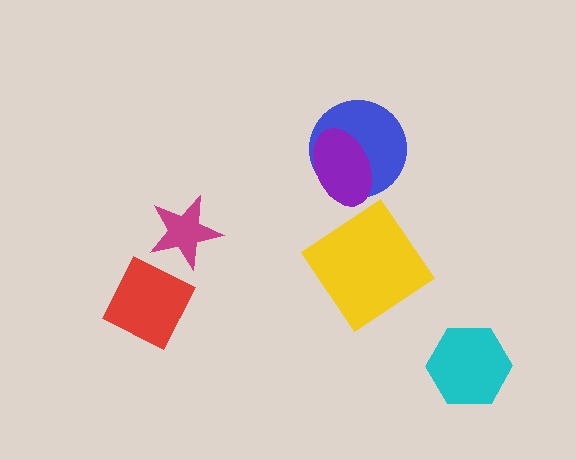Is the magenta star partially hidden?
Yes, it is partially covered by another shape.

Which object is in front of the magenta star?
The red diamond is in front of the magenta star.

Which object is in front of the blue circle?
The purple ellipse is in front of the blue circle.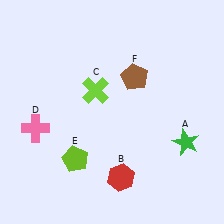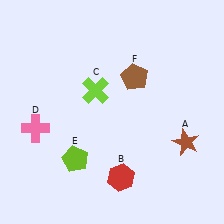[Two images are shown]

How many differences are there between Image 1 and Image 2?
There is 1 difference between the two images.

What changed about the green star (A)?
In Image 1, A is green. In Image 2, it changed to brown.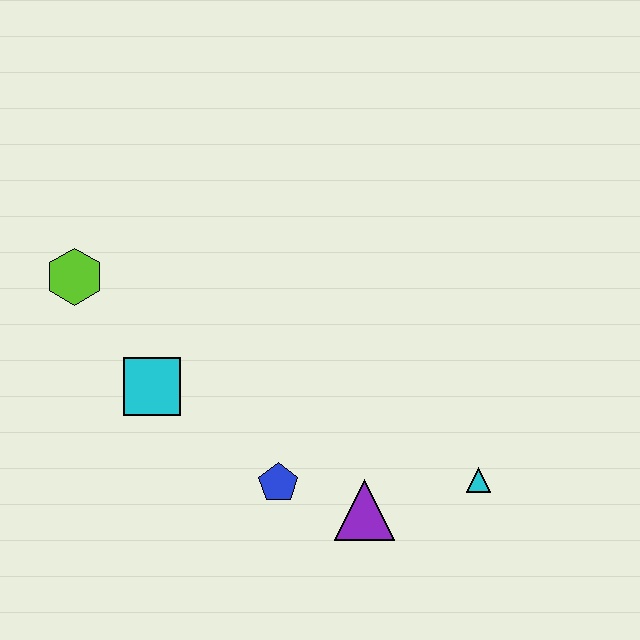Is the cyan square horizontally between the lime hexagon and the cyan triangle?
Yes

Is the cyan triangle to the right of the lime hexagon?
Yes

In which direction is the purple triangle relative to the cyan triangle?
The purple triangle is to the left of the cyan triangle.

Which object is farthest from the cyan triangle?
The lime hexagon is farthest from the cyan triangle.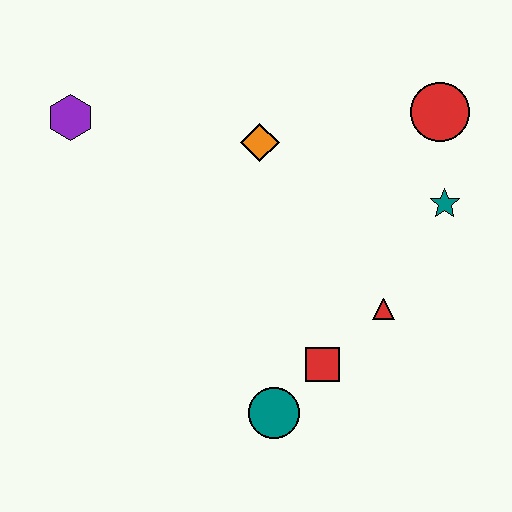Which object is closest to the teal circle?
The red square is closest to the teal circle.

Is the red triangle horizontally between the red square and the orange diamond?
No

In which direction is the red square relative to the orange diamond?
The red square is below the orange diamond.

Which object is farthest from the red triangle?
The purple hexagon is farthest from the red triangle.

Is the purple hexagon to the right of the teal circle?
No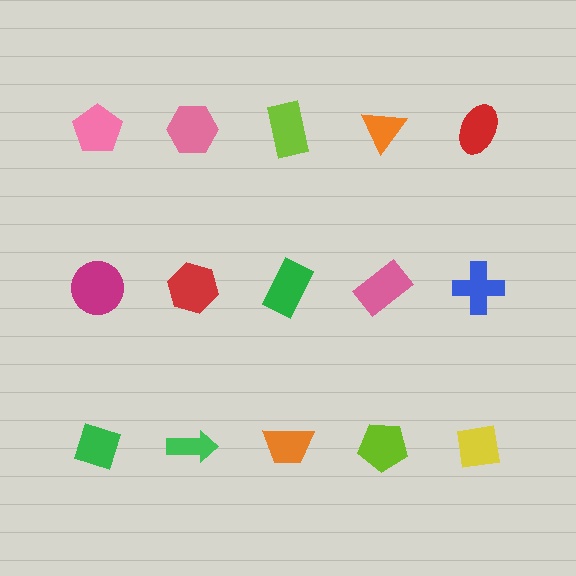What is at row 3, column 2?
A green arrow.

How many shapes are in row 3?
5 shapes.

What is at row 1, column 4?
An orange triangle.